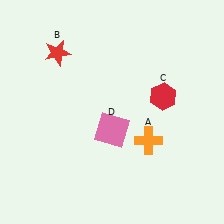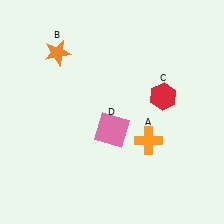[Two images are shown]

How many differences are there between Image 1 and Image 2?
There is 1 difference between the two images.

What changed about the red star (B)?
In Image 1, B is red. In Image 2, it changed to orange.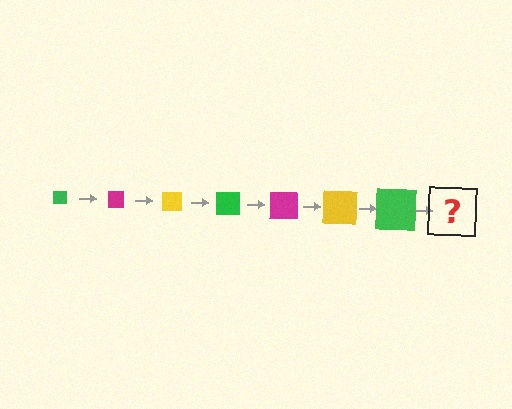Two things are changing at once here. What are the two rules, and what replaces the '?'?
The two rules are that the square grows larger each step and the color cycles through green, magenta, and yellow. The '?' should be a magenta square, larger than the previous one.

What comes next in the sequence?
The next element should be a magenta square, larger than the previous one.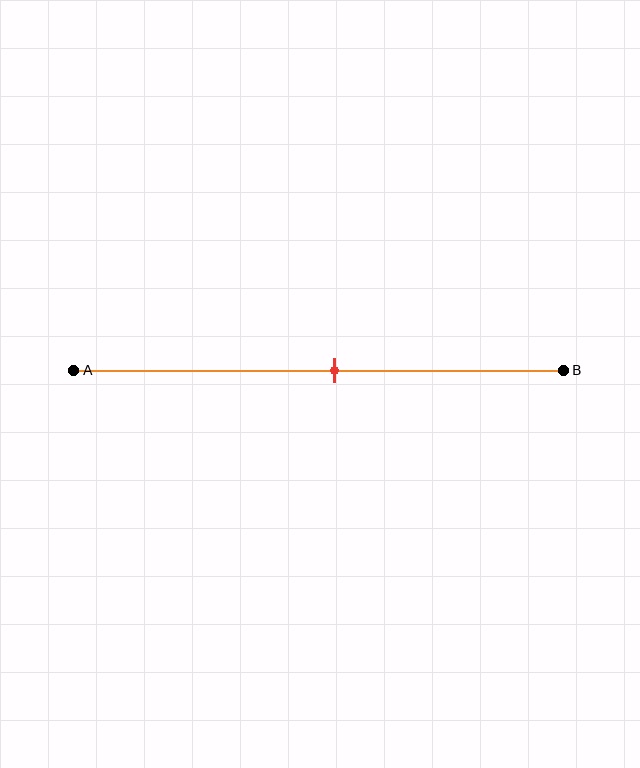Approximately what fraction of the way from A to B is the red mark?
The red mark is approximately 55% of the way from A to B.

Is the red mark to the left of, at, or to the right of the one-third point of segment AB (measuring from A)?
The red mark is to the right of the one-third point of segment AB.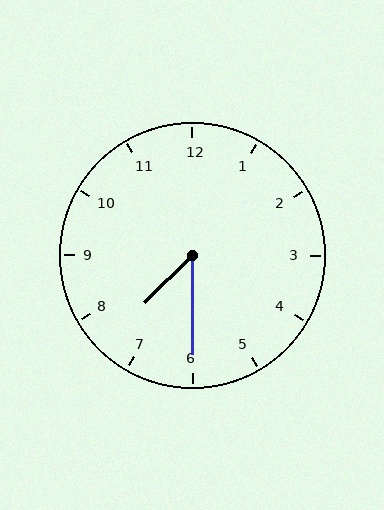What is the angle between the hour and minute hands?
Approximately 45 degrees.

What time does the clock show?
7:30.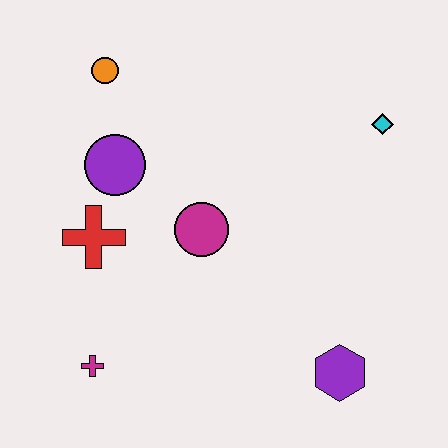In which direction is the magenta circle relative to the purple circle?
The magenta circle is to the right of the purple circle.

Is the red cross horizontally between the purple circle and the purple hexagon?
No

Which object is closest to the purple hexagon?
The magenta circle is closest to the purple hexagon.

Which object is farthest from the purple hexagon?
The orange circle is farthest from the purple hexagon.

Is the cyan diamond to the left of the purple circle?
No